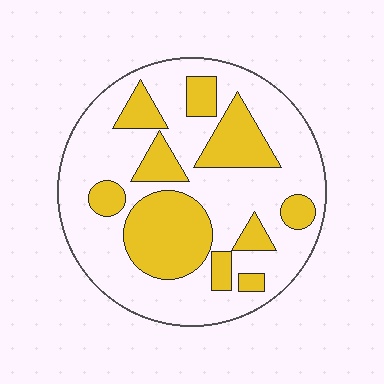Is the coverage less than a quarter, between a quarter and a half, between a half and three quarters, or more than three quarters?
Between a quarter and a half.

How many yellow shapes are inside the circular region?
10.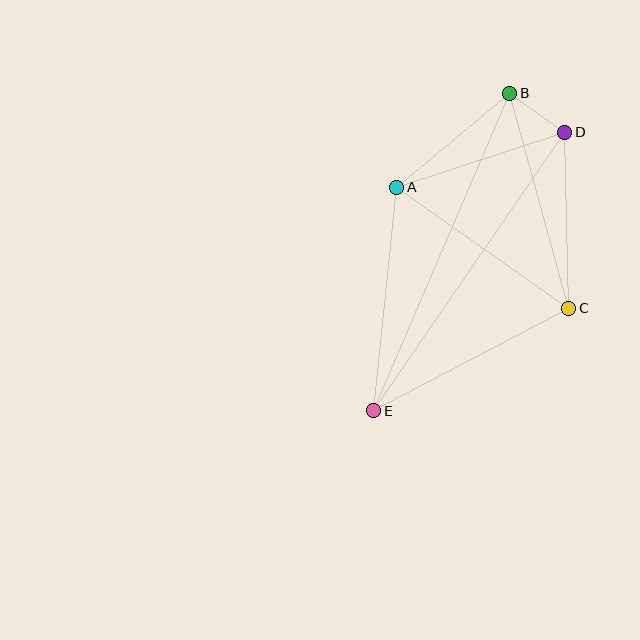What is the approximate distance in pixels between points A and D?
The distance between A and D is approximately 177 pixels.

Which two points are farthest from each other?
Points B and E are farthest from each other.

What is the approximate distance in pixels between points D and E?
The distance between D and E is approximately 338 pixels.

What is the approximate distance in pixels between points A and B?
The distance between A and B is approximately 147 pixels.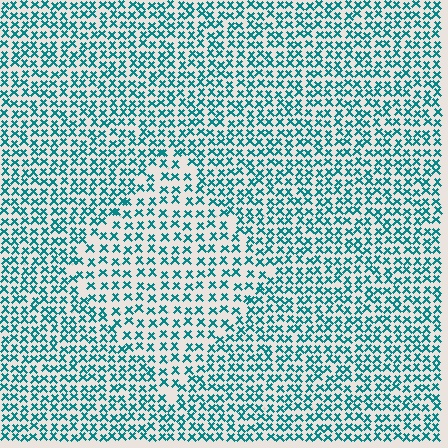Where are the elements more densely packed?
The elements are more densely packed outside the diamond boundary.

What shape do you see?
I see a diamond.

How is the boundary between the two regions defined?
The boundary is defined by a change in element density (approximately 1.5x ratio). All elements are the same color, size, and shape.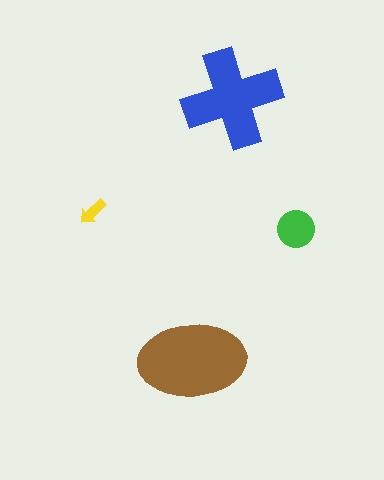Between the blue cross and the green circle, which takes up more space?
The blue cross.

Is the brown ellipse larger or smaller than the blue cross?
Larger.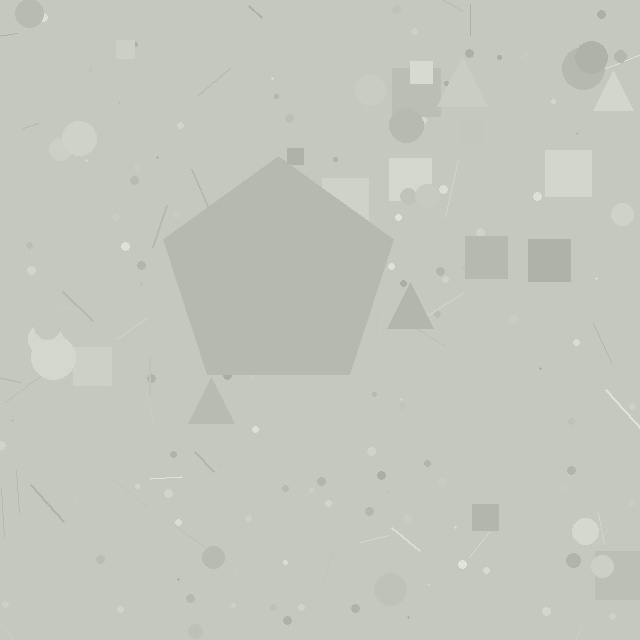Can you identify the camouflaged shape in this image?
The camouflaged shape is a pentagon.